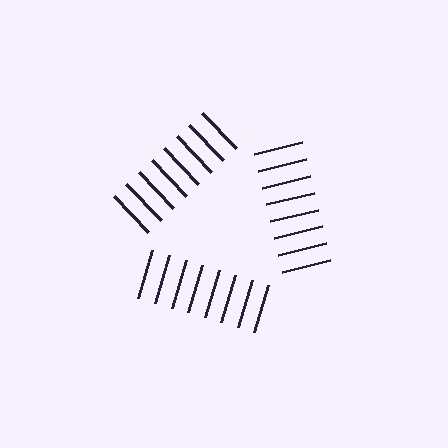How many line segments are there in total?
24 — 8 along each of the 3 edges.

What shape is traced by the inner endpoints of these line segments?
An illusory triangle — the line segments terminate on its edges but no continuous stroke is drawn.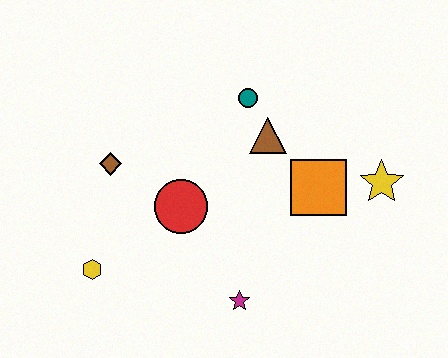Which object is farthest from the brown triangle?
The yellow hexagon is farthest from the brown triangle.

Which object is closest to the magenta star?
The red circle is closest to the magenta star.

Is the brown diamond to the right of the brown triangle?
No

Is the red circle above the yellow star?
No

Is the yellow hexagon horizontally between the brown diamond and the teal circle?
No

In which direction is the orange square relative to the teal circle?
The orange square is below the teal circle.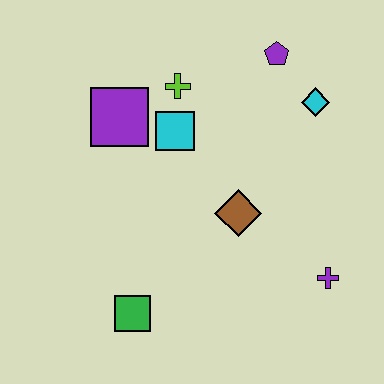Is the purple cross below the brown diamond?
Yes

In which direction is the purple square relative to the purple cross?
The purple square is to the left of the purple cross.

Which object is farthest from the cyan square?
The purple cross is farthest from the cyan square.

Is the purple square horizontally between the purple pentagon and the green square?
No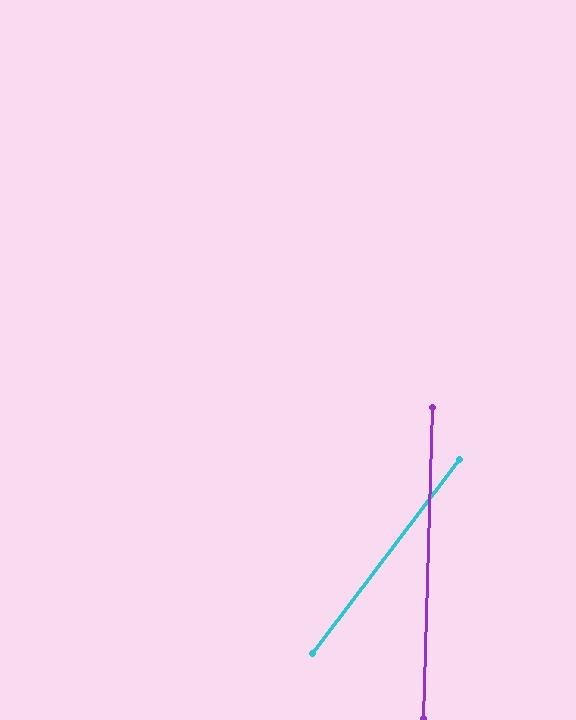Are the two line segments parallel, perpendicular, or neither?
Neither parallel nor perpendicular — they differ by about 35°.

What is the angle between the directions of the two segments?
Approximately 35 degrees.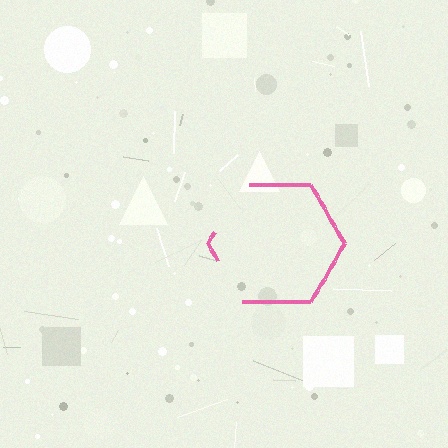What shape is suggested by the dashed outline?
The dashed outline suggests a hexagon.